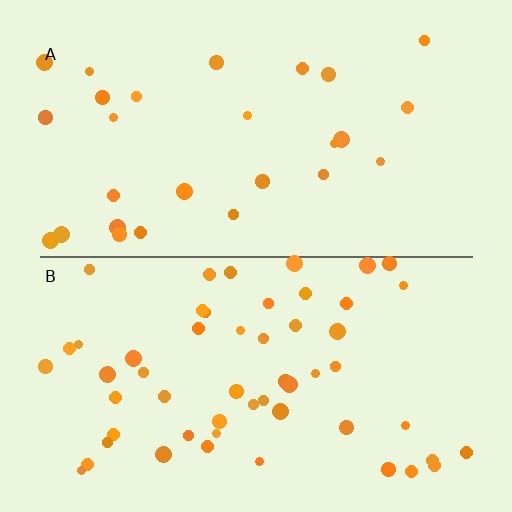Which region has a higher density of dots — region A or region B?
B (the bottom).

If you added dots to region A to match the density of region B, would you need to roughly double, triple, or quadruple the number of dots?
Approximately double.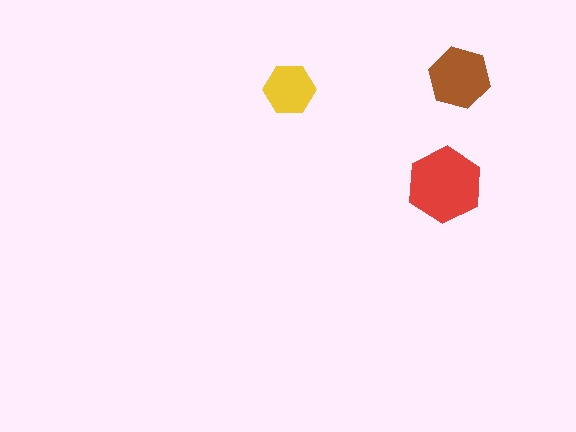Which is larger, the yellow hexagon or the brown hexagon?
The brown one.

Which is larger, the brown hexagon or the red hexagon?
The red one.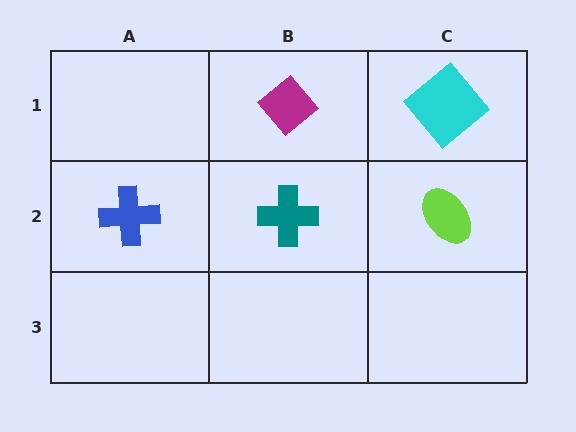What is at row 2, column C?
A lime ellipse.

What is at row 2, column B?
A teal cross.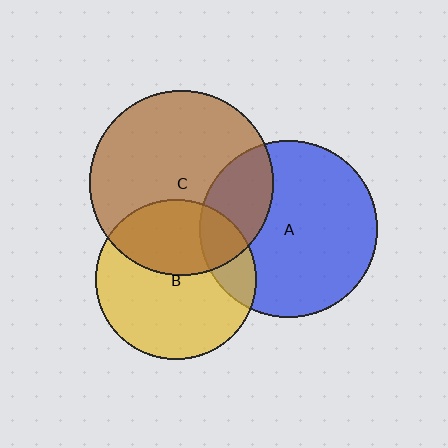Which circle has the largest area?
Circle C (brown).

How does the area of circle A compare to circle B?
Approximately 1.2 times.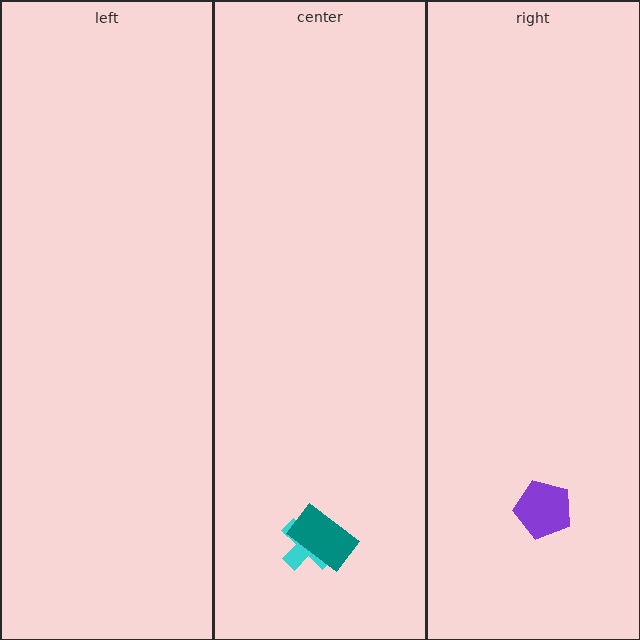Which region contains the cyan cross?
The center region.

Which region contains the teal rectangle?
The center region.